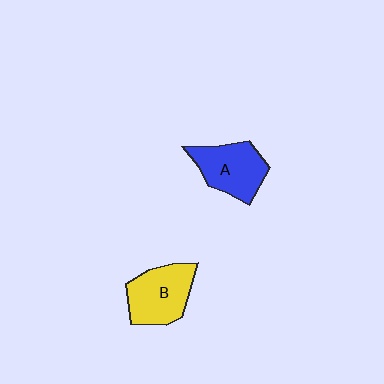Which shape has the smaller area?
Shape A (blue).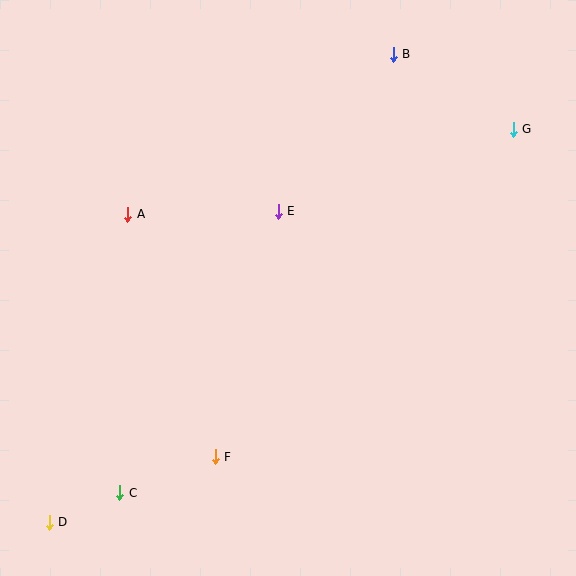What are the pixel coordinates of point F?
Point F is at (215, 457).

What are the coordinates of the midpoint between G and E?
The midpoint between G and E is at (396, 170).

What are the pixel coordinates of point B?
Point B is at (393, 54).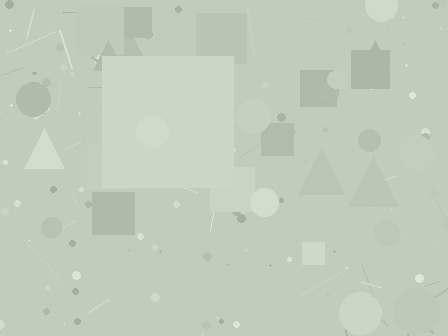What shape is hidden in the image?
A square is hidden in the image.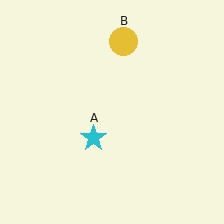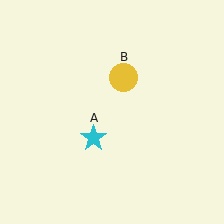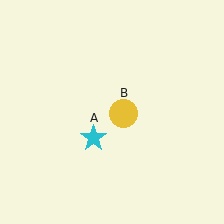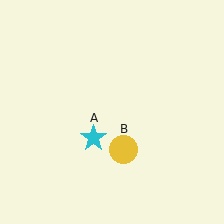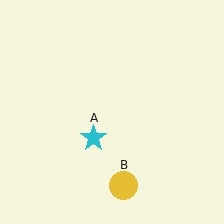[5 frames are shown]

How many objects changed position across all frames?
1 object changed position: yellow circle (object B).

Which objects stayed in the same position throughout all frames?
Cyan star (object A) remained stationary.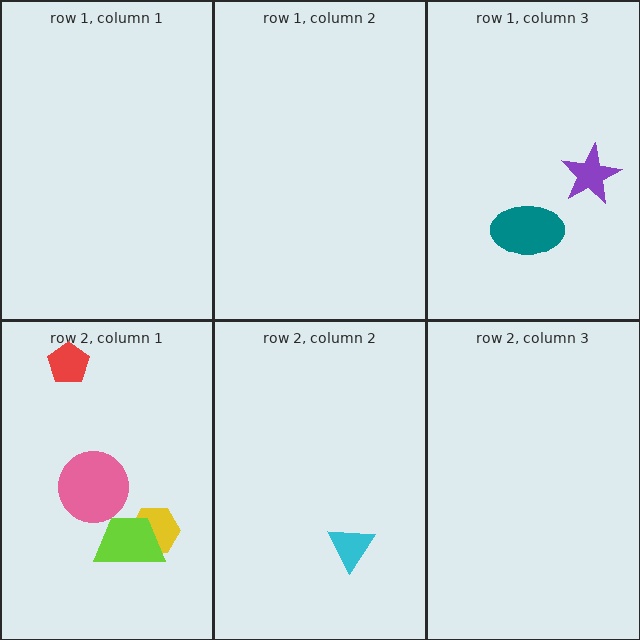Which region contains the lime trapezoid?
The row 2, column 1 region.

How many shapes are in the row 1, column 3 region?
2.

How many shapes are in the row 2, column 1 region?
4.